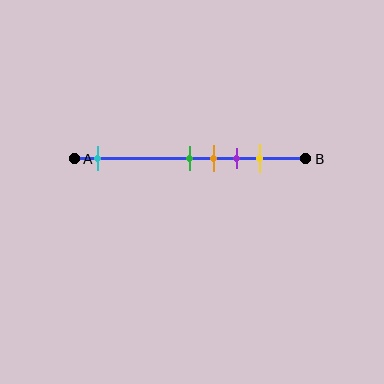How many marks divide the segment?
There are 5 marks dividing the segment.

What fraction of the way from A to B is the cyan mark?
The cyan mark is approximately 10% (0.1) of the way from A to B.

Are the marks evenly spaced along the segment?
No, the marks are not evenly spaced.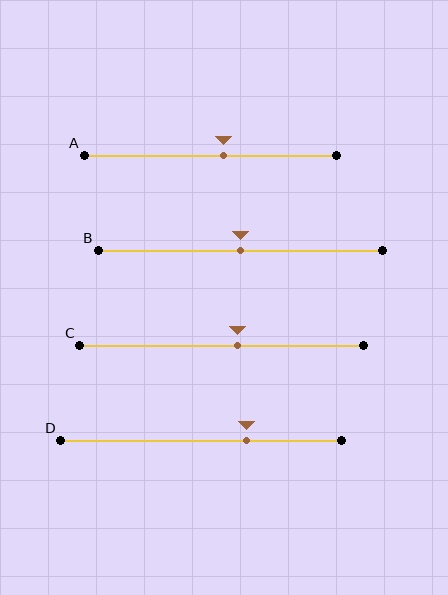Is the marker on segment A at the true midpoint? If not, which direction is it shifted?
No, the marker on segment A is shifted to the right by about 5% of the segment length.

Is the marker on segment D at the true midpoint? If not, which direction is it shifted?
No, the marker on segment D is shifted to the right by about 16% of the segment length.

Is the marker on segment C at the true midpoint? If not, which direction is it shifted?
No, the marker on segment C is shifted to the right by about 6% of the segment length.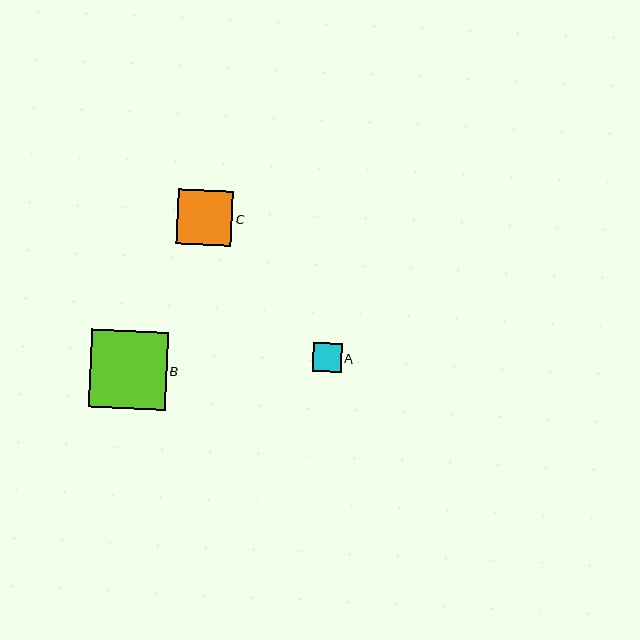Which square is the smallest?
Square A is the smallest with a size of approximately 29 pixels.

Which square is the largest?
Square B is the largest with a size of approximately 77 pixels.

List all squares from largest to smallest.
From largest to smallest: B, C, A.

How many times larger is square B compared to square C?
Square B is approximately 1.4 times the size of square C.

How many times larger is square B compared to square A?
Square B is approximately 2.7 times the size of square A.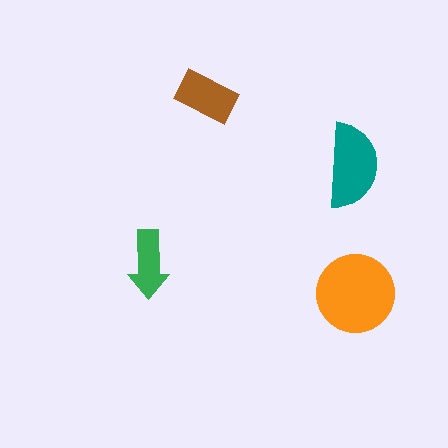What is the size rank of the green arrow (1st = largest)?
4th.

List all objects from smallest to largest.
The green arrow, the brown rectangle, the teal semicircle, the orange circle.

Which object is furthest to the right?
The orange circle is rightmost.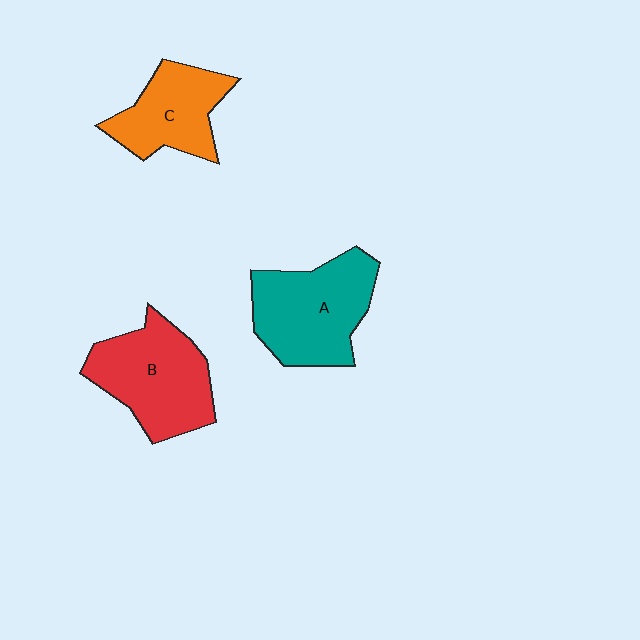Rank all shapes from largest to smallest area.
From largest to smallest: A (teal), B (red), C (orange).